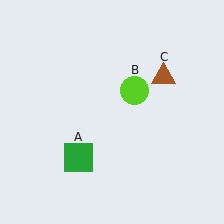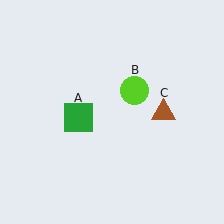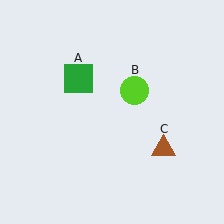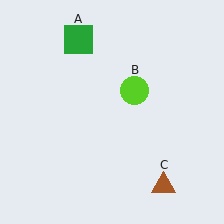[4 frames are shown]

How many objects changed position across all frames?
2 objects changed position: green square (object A), brown triangle (object C).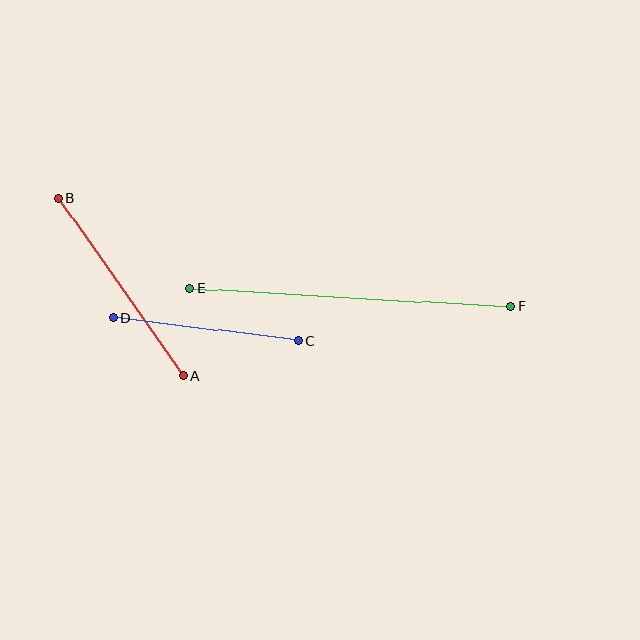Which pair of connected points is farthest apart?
Points E and F are farthest apart.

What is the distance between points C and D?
The distance is approximately 186 pixels.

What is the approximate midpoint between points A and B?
The midpoint is at approximately (121, 287) pixels.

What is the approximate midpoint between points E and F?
The midpoint is at approximately (350, 297) pixels.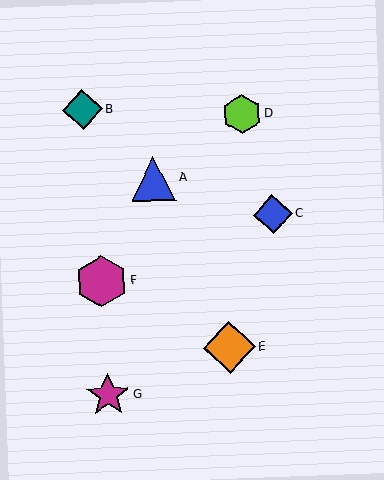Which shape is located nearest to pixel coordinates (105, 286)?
The magenta hexagon (labeled F) at (101, 281) is nearest to that location.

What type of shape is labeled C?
Shape C is a blue diamond.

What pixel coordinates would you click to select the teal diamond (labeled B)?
Click at (82, 110) to select the teal diamond B.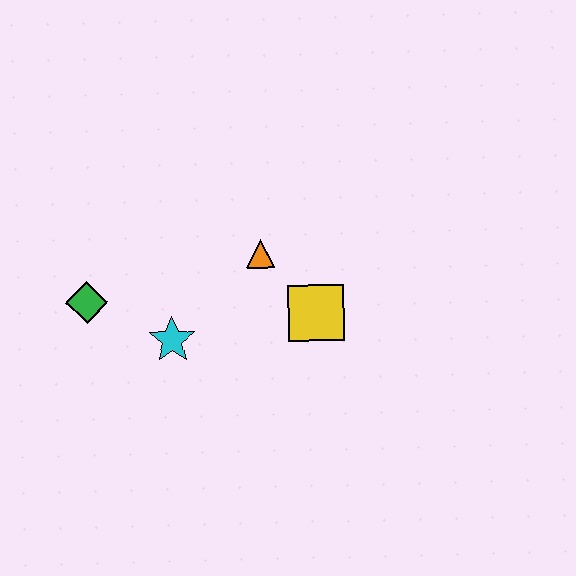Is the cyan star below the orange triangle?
Yes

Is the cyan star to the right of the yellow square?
No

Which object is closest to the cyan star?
The green diamond is closest to the cyan star.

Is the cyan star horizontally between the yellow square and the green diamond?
Yes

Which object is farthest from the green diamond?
The yellow square is farthest from the green diamond.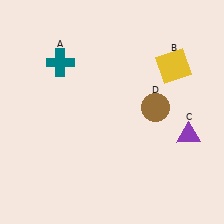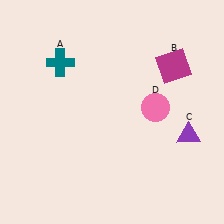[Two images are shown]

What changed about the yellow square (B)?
In Image 1, B is yellow. In Image 2, it changed to magenta.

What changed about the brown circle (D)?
In Image 1, D is brown. In Image 2, it changed to pink.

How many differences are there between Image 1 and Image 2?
There are 2 differences between the two images.